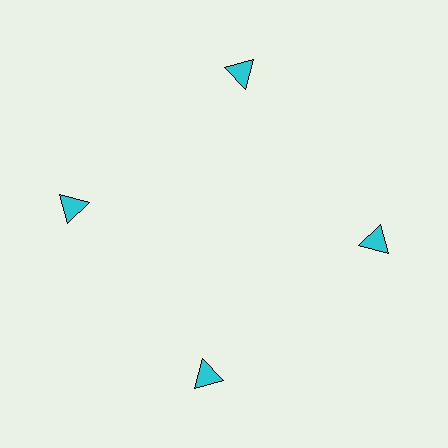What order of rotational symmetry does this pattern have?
This pattern has 4-fold rotational symmetry.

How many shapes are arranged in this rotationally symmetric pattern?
There are 4 shapes, arranged in 4 groups of 1.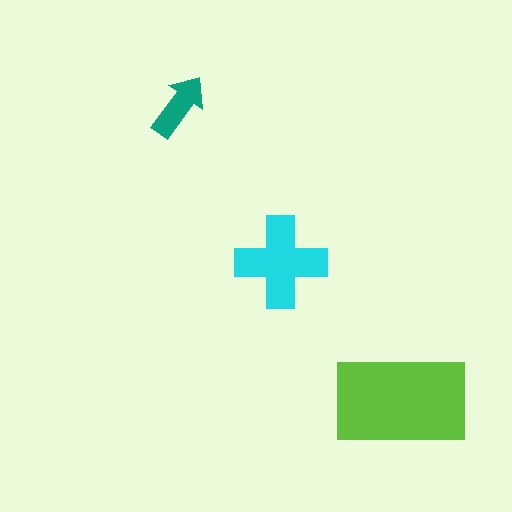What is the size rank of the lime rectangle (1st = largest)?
1st.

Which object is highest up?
The teal arrow is topmost.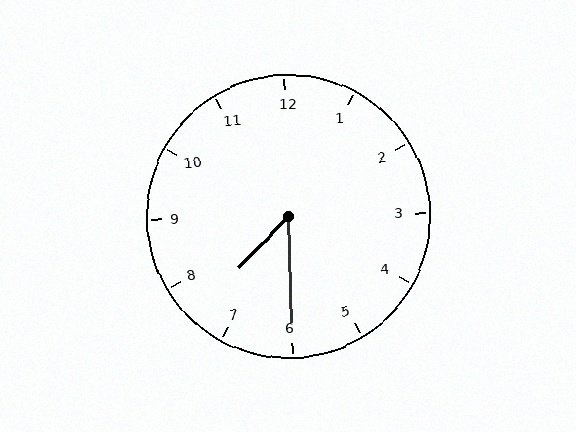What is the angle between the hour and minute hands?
Approximately 45 degrees.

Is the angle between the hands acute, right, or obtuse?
It is acute.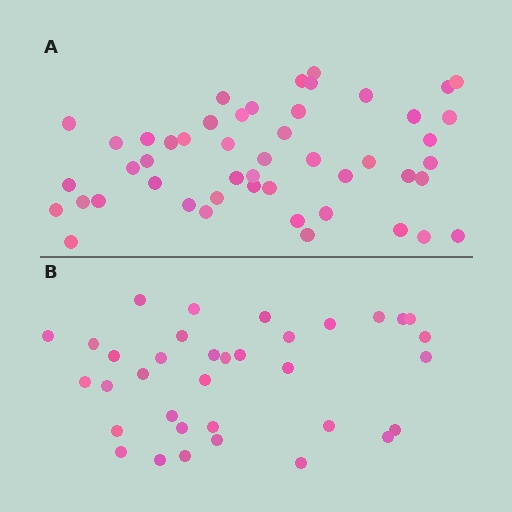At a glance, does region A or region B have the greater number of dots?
Region A (the top region) has more dots.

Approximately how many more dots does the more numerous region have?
Region A has approximately 15 more dots than region B.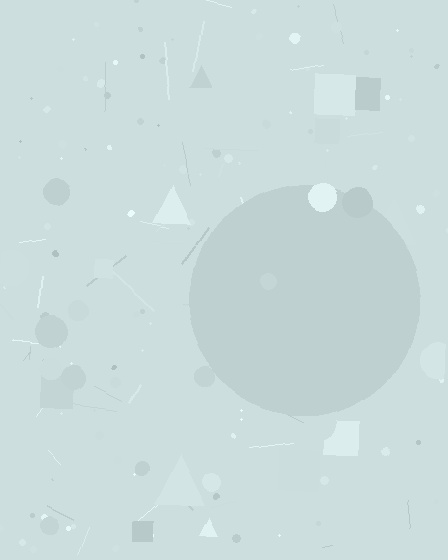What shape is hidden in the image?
A circle is hidden in the image.